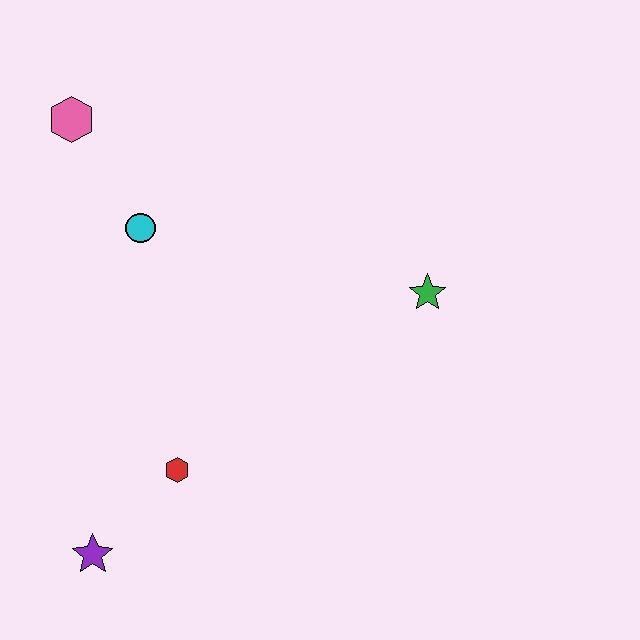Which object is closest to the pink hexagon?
The cyan circle is closest to the pink hexagon.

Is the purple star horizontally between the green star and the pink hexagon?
Yes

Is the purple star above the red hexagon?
No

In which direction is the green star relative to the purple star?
The green star is to the right of the purple star.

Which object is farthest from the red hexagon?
The pink hexagon is farthest from the red hexagon.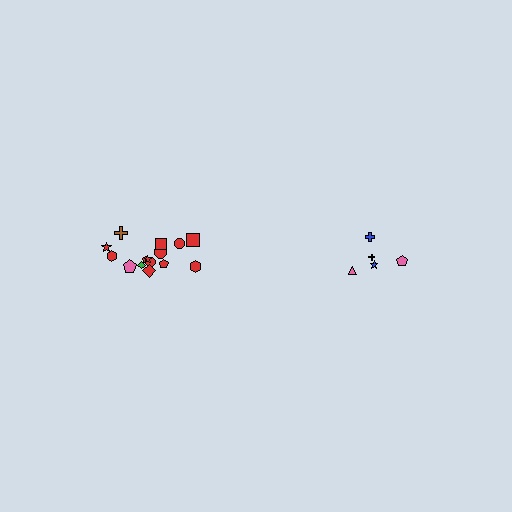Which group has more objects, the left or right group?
The left group.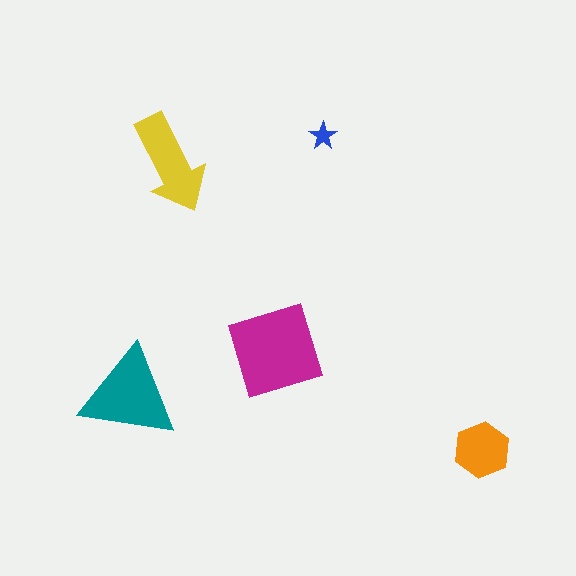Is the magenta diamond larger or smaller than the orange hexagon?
Larger.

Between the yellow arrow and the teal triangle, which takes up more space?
The teal triangle.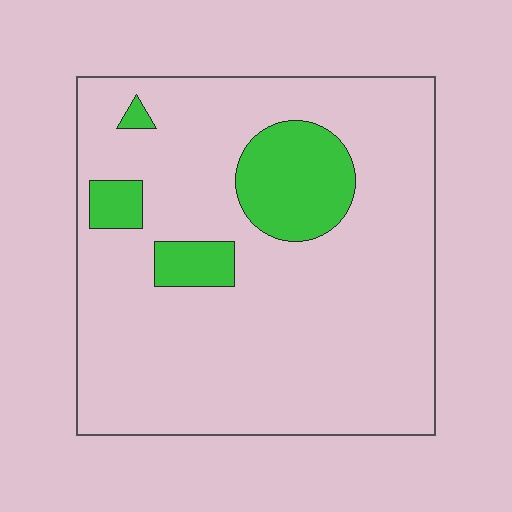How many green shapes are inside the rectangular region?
4.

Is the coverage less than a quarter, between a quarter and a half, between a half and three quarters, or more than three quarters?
Less than a quarter.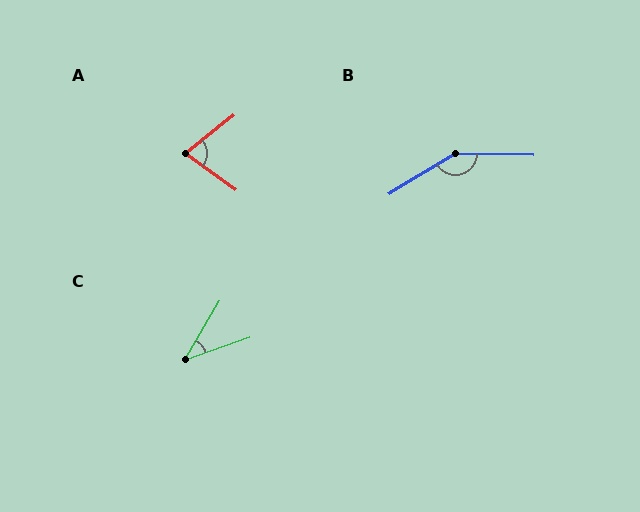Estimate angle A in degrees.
Approximately 74 degrees.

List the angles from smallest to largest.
C (40°), A (74°), B (147°).